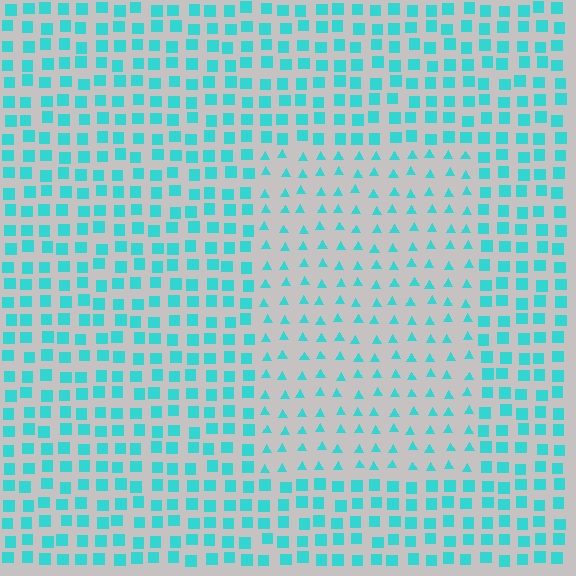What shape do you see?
I see a rectangle.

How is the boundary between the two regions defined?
The boundary is defined by a change in element shape: triangles inside vs. squares outside. All elements share the same color and spacing.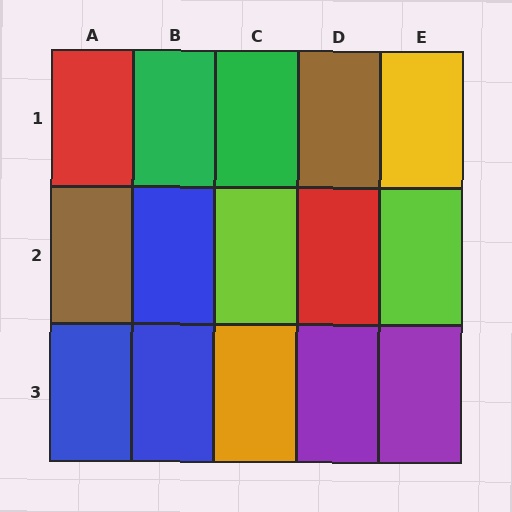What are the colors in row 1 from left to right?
Red, green, green, brown, yellow.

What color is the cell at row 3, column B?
Blue.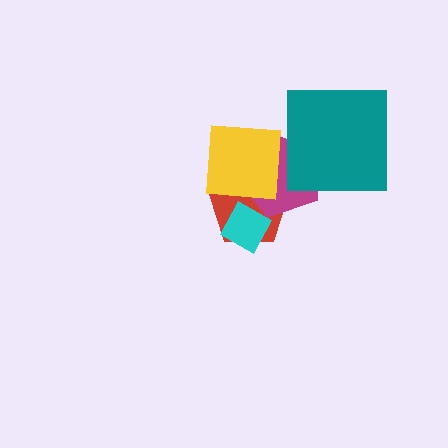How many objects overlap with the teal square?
1 object overlaps with the teal square.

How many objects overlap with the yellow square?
3 objects overlap with the yellow square.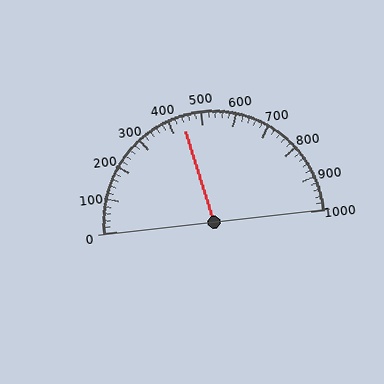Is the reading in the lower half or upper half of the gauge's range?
The reading is in the lower half of the range (0 to 1000).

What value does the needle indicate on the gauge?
The needle indicates approximately 440.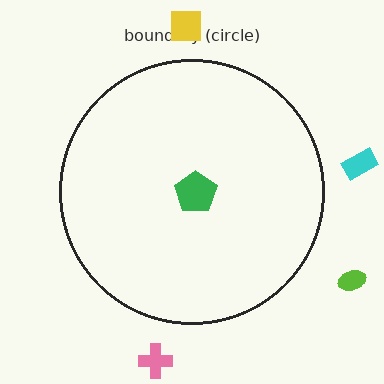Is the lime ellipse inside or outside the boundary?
Outside.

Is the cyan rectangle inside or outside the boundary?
Outside.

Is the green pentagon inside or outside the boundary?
Inside.